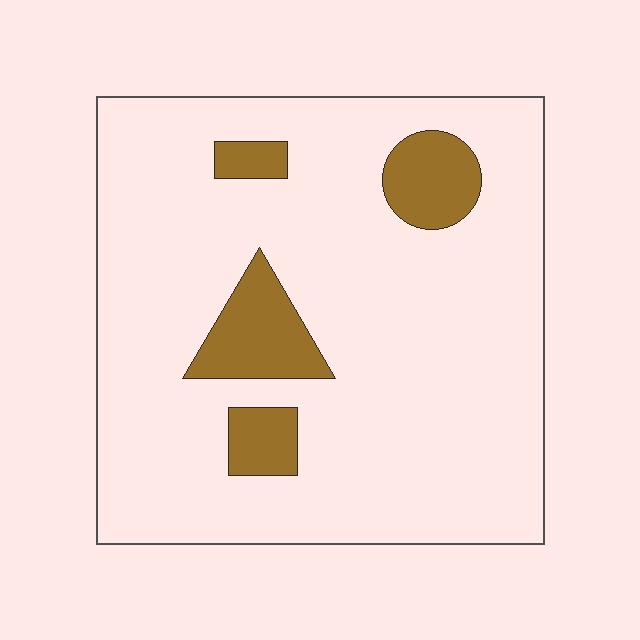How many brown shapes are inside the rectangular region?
4.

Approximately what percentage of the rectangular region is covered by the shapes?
Approximately 15%.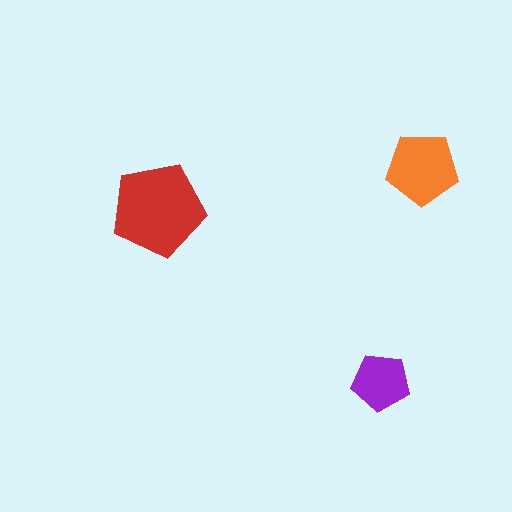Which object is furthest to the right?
The orange pentagon is rightmost.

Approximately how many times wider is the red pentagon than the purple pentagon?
About 1.5 times wider.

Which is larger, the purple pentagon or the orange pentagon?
The orange one.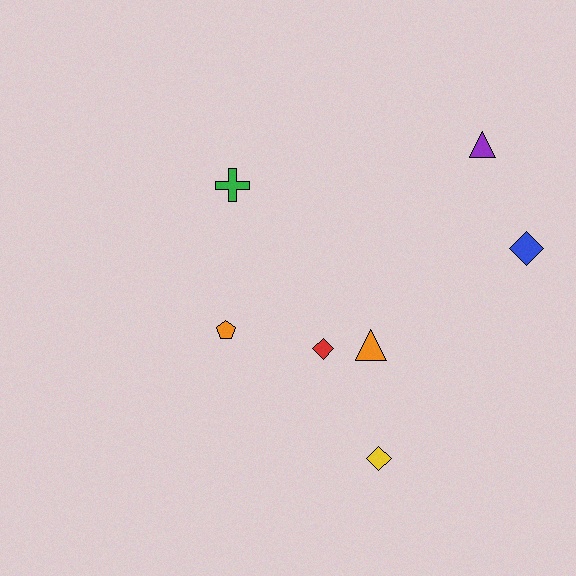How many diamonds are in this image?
There are 3 diamonds.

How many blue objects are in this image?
There is 1 blue object.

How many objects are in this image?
There are 7 objects.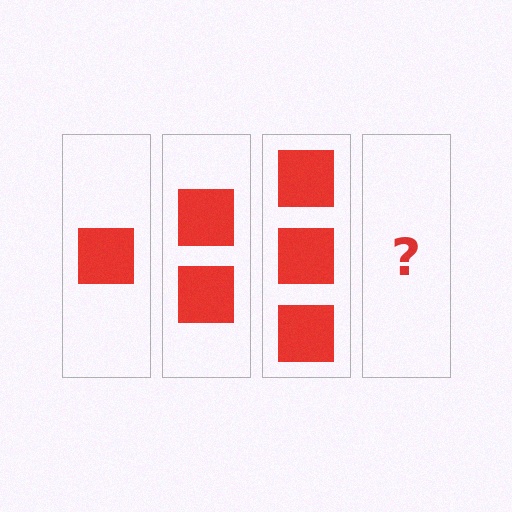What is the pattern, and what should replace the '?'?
The pattern is that each step adds one more square. The '?' should be 4 squares.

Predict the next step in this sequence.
The next step is 4 squares.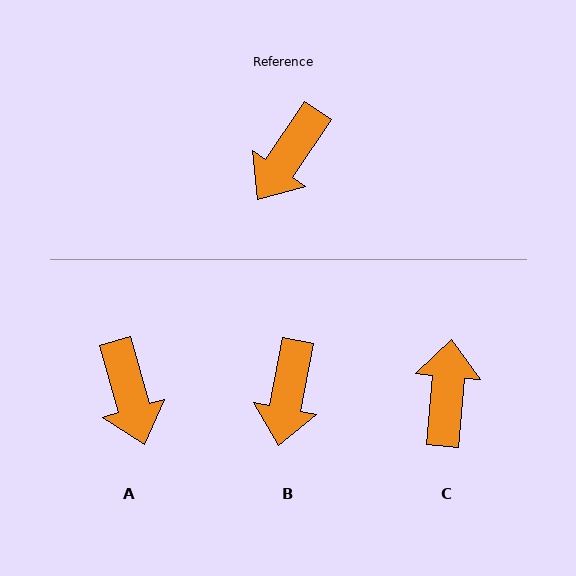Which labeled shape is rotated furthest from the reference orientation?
C, about 151 degrees away.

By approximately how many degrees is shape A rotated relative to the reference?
Approximately 50 degrees counter-clockwise.